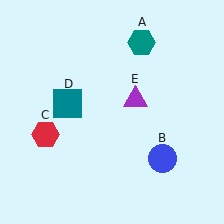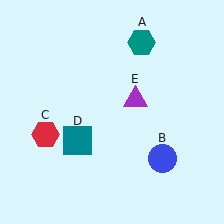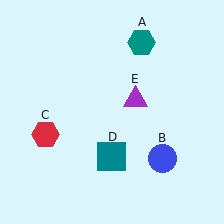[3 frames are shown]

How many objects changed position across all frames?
1 object changed position: teal square (object D).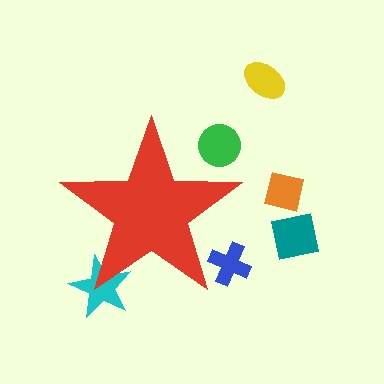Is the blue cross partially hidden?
Yes, the blue cross is partially hidden behind the red star.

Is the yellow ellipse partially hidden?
No, the yellow ellipse is fully visible.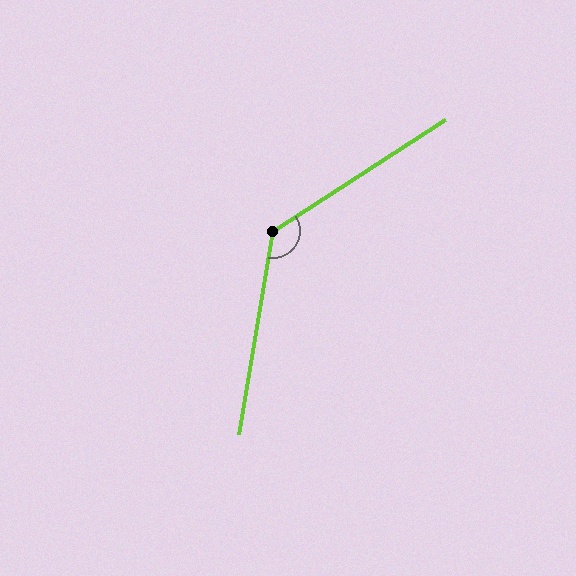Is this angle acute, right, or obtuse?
It is obtuse.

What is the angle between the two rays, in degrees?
Approximately 133 degrees.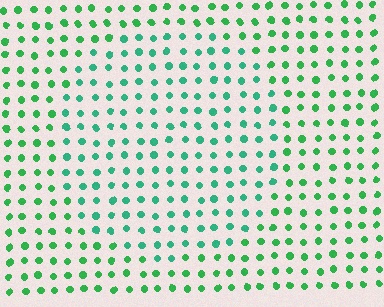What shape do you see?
I see a circle.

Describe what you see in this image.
The image is filled with small green elements in a uniform arrangement. A circle-shaped region is visible where the elements are tinted to a slightly different hue, forming a subtle color boundary.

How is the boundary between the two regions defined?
The boundary is defined purely by a slight shift in hue (about 25 degrees). Spacing, size, and orientation are identical on both sides.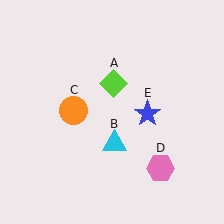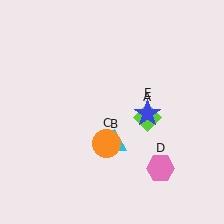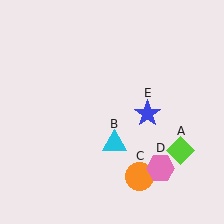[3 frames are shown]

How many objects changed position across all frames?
2 objects changed position: lime diamond (object A), orange circle (object C).